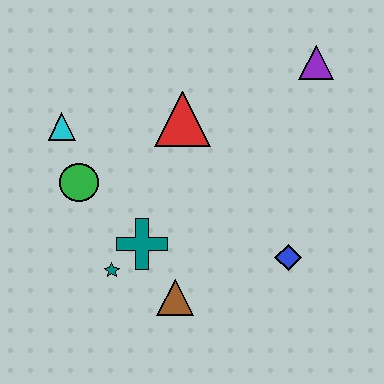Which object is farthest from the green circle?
The purple triangle is farthest from the green circle.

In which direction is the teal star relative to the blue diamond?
The teal star is to the left of the blue diamond.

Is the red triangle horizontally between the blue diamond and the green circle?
Yes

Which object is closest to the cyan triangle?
The green circle is closest to the cyan triangle.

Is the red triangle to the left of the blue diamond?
Yes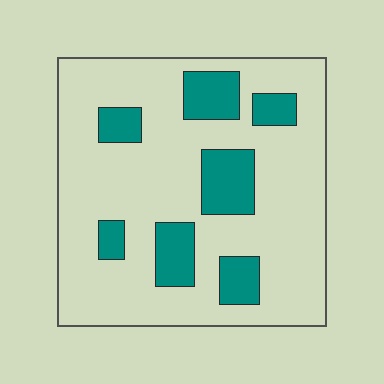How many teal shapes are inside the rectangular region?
7.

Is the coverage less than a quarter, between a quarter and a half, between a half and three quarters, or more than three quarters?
Less than a quarter.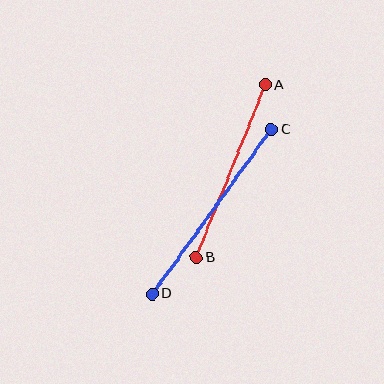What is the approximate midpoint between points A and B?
The midpoint is at approximately (231, 171) pixels.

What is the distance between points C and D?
The distance is approximately 203 pixels.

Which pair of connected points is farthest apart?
Points C and D are farthest apart.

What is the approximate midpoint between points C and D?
The midpoint is at approximately (212, 212) pixels.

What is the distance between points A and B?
The distance is approximately 186 pixels.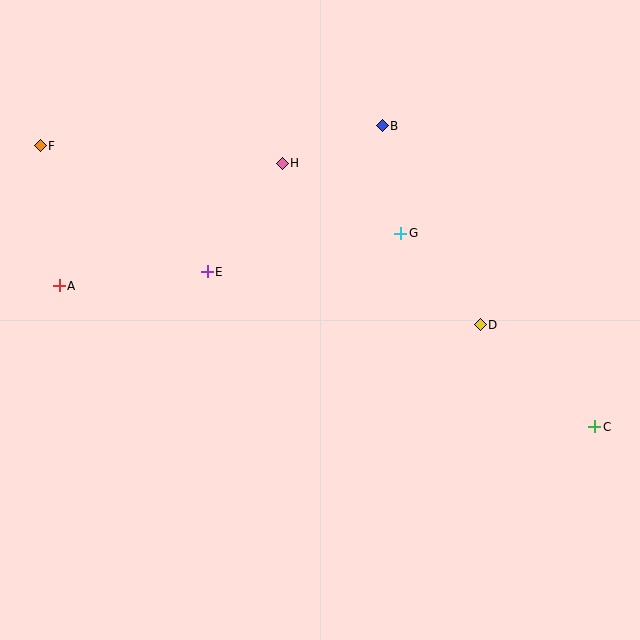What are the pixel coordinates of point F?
Point F is at (40, 146).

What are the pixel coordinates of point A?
Point A is at (59, 286).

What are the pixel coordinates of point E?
Point E is at (207, 272).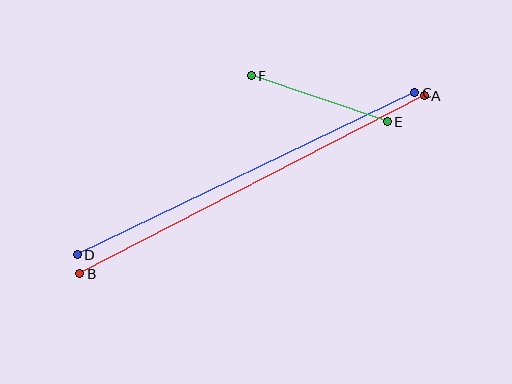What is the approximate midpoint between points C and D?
The midpoint is at approximately (246, 174) pixels.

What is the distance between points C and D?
The distance is approximately 374 pixels.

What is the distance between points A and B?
The distance is approximately 388 pixels.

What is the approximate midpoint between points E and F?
The midpoint is at approximately (319, 99) pixels.